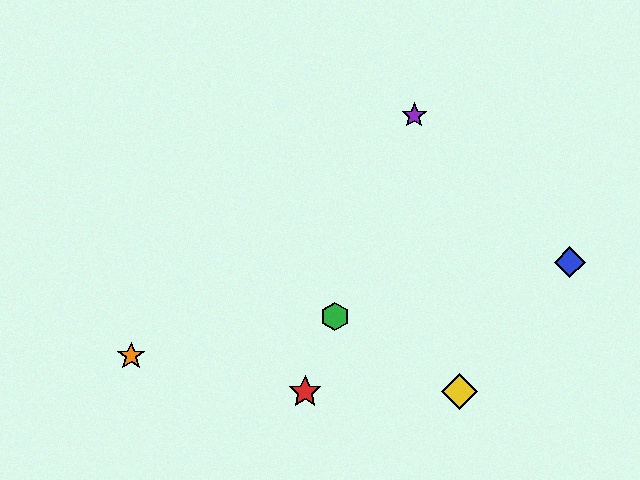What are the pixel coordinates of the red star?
The red star is at (305, 392).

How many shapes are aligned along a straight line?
3 shapes (the red star, the green hexagon, the purple star) are aligned along a straight line.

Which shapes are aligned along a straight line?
The red star, the green hexagon, the purple star are aligned along a straight line.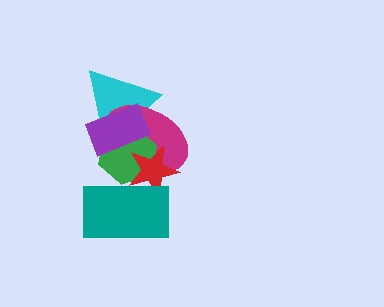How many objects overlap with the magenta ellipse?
5 objects overlap with the magenta ellipse.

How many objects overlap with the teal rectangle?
3 objects overlap with the teal rectangle.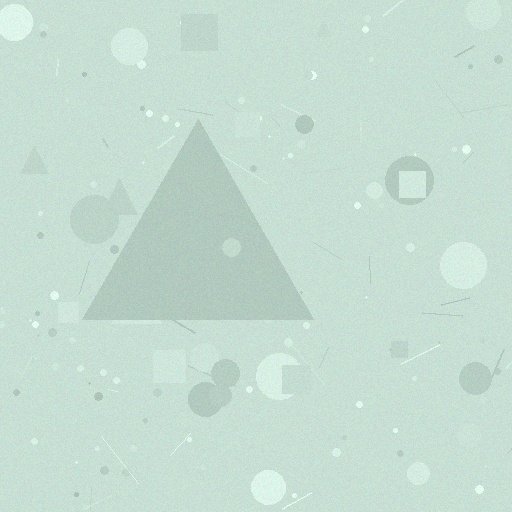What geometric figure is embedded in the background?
A triangle is embedded in the background.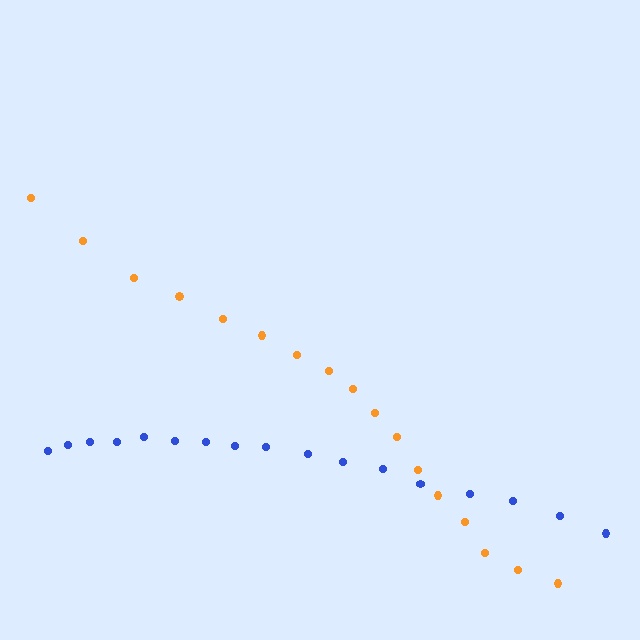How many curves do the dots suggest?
There are 2 distinct paths.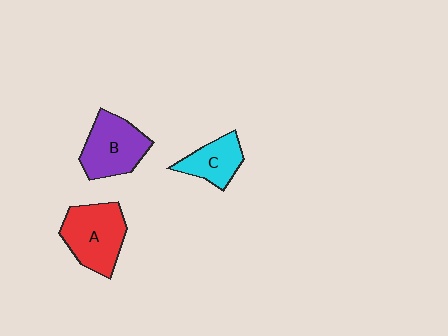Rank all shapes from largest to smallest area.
From largest to smallest: A (red), B (purple), C (cyan).